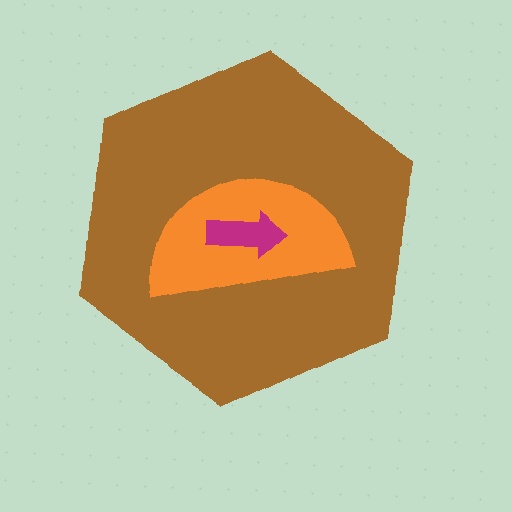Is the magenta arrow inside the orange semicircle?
Yes.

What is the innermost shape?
The magenta arrow.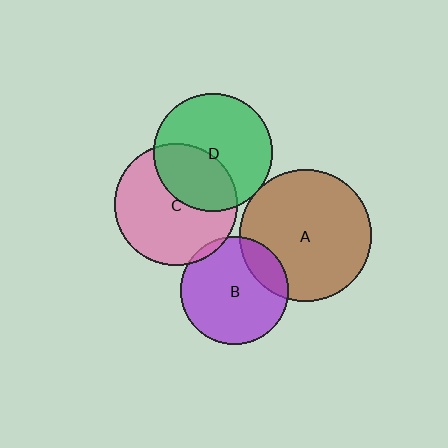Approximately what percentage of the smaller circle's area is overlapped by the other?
Approximately 35%.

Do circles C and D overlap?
Yes.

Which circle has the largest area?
Circle A (brown).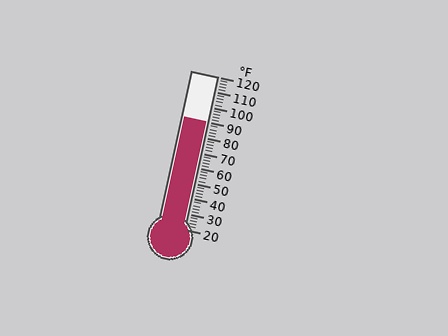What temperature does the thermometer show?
The thermometer shows approximately 90°F.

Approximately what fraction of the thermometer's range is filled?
The thermometer is filled to approximately 70% of its range.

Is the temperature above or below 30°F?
The temperature is above 30°F.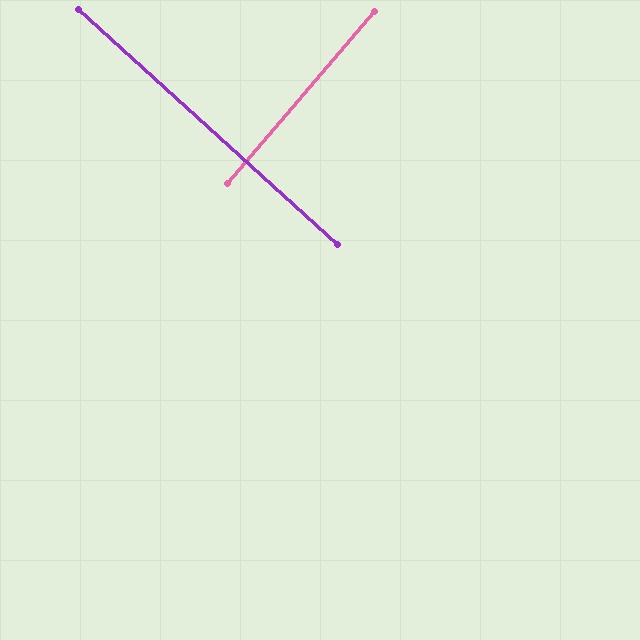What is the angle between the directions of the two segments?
Approximately 88 degrees.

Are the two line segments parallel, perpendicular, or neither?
Perpendicular — they meet at approximately 88°.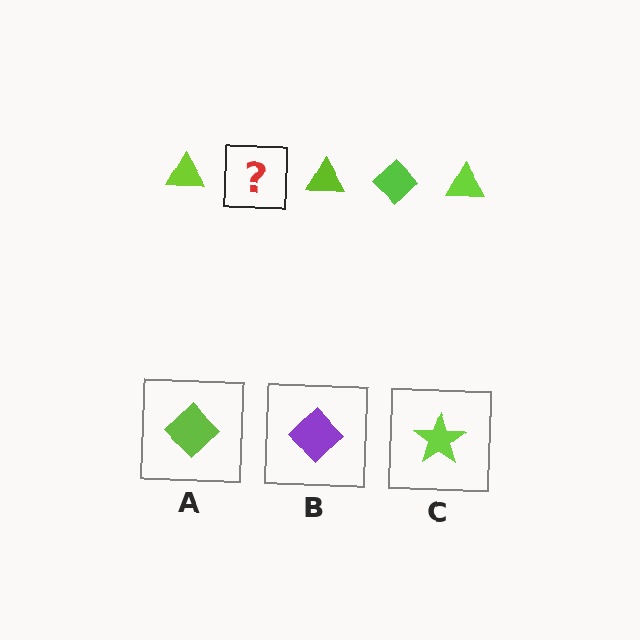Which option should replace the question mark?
Option A.